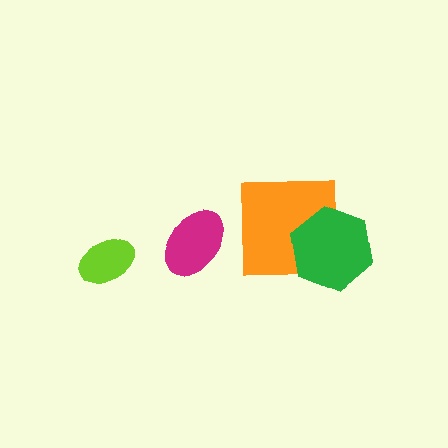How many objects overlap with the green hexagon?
1 object overlaps with the green hexagon.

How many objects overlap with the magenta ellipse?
0 objects overlap with the magenta ellipse.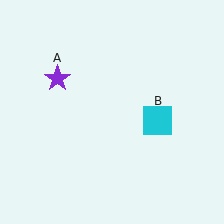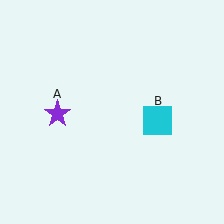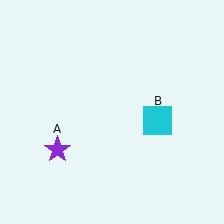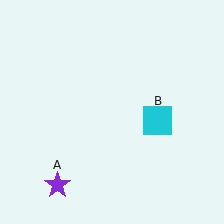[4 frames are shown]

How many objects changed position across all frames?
1 object changed position: purple star (object A).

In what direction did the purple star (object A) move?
The purple star (object A) moved down.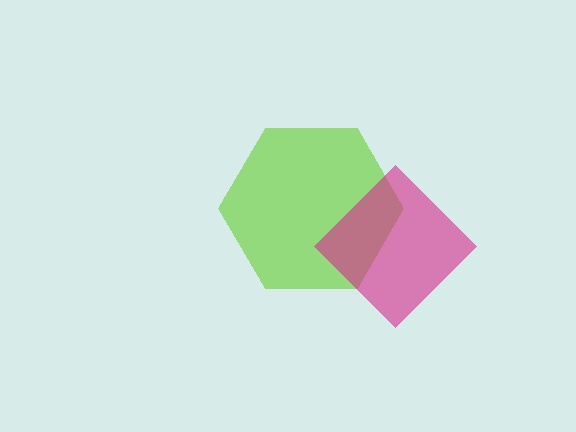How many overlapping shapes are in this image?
There are 2 overlapping shapes in the image.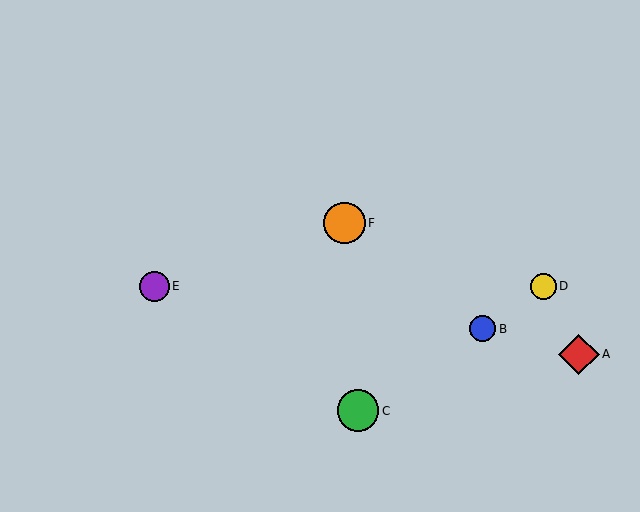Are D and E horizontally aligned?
Yes, both are at y≈286.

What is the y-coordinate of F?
Object F is at y≈223.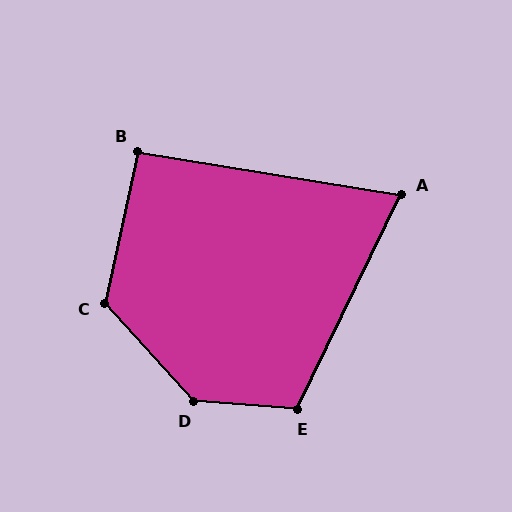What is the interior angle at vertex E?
Approximately 112 degrees (obtuse).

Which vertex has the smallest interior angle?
A, at approximately 73 degrees.